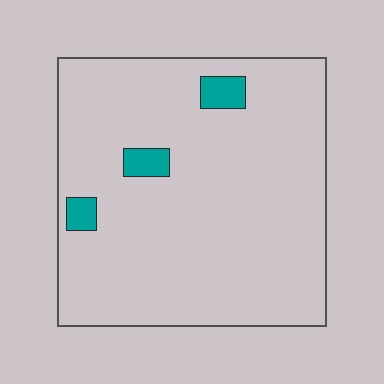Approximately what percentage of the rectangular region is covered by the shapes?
Approximately 5%.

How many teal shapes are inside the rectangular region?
3.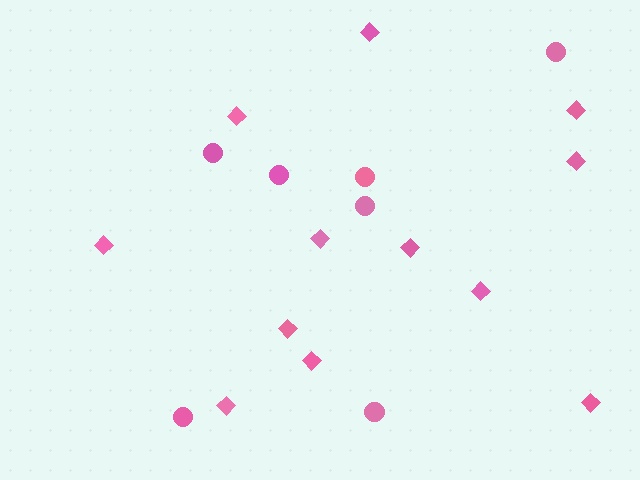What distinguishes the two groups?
There are 2 groups: one group of circles (7) and one group of diamonds (12).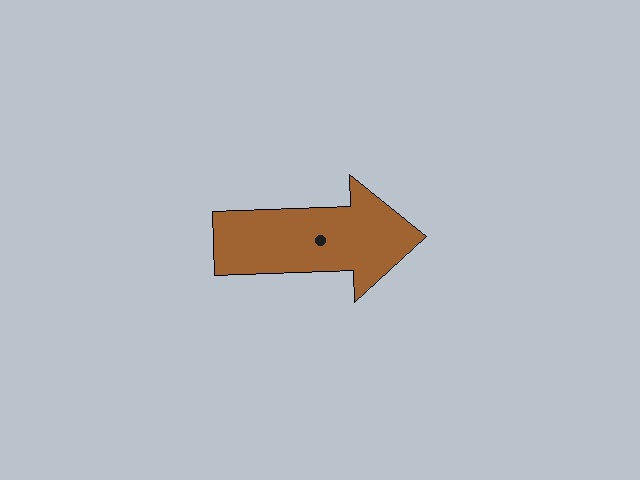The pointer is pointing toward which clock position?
Roughly 3 o'clock.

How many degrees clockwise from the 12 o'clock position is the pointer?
Approximately 88 degrees.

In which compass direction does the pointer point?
East.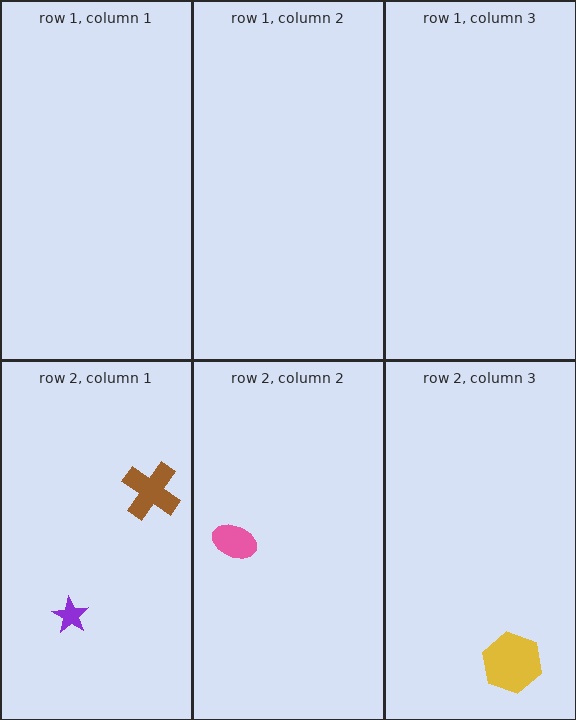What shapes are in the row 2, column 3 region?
The yellow hexagon.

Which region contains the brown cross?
The row 2, column 1 region.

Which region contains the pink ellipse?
The row 2, column 2 region.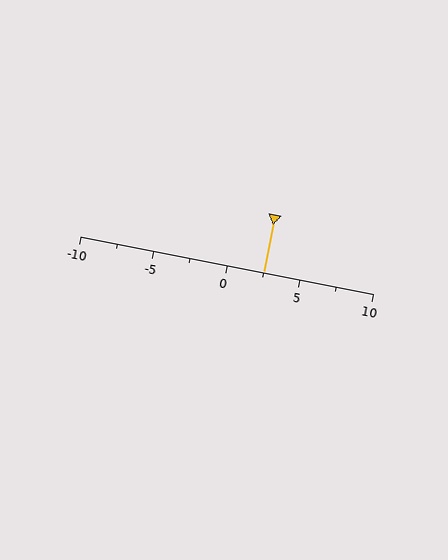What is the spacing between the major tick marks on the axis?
The major ticks are spaced 5 apart.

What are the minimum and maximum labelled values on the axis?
The axis runs from -10 to 10.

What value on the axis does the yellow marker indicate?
The marker indicates approximately 2.5.